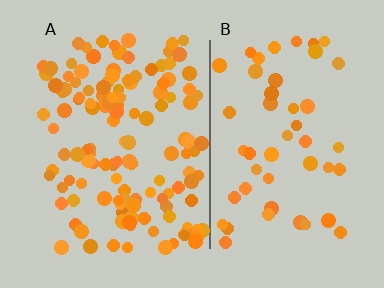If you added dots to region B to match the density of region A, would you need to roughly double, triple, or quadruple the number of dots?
Approximately triple.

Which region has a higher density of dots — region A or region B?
A (the left).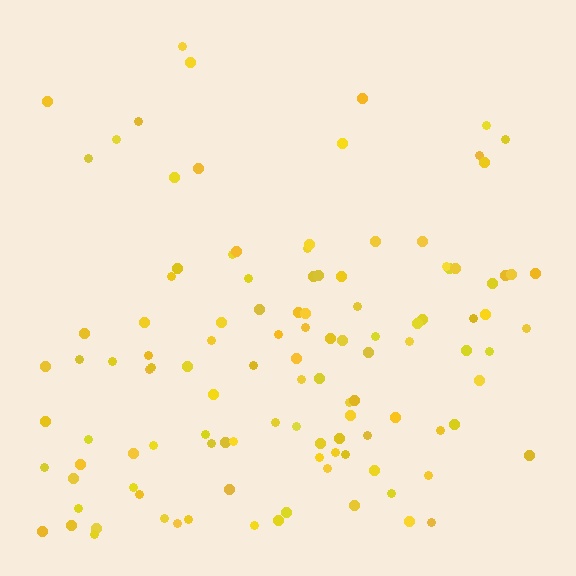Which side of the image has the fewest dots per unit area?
The top.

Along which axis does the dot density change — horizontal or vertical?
Vertical.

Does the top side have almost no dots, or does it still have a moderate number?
Still a moderate number, just noticeably fewer than the bottom.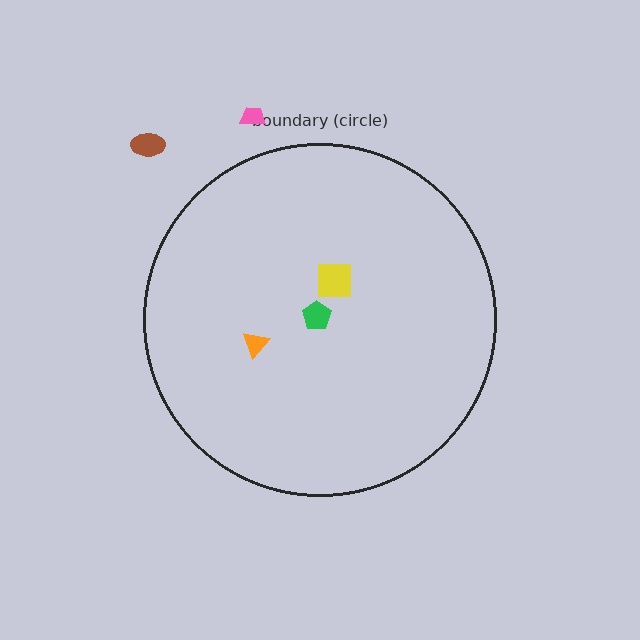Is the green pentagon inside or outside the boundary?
Inside.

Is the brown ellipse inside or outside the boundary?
Outside.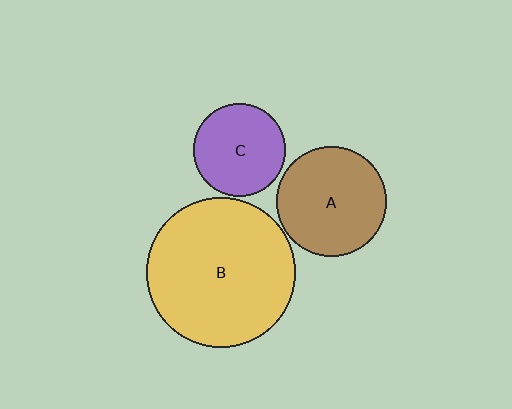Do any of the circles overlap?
No, none of the circles overlap.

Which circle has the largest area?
Circle B (yellow).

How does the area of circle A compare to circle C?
Approximately 1.4 times.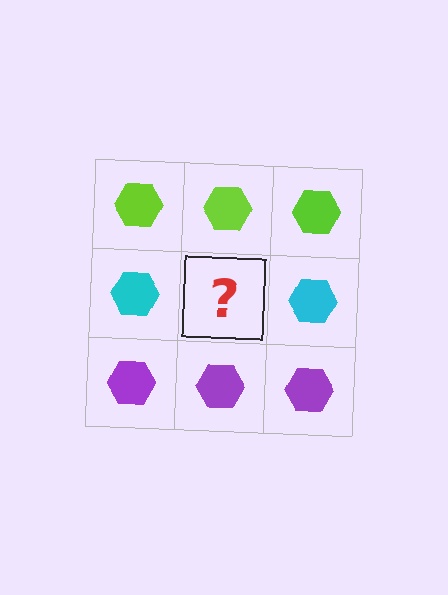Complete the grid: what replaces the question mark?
The question mark should be replaced with a cyan hexagon.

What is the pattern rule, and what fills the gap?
The rule is that each row has a consistent color. The gap should be filled with a cyan hexagon.